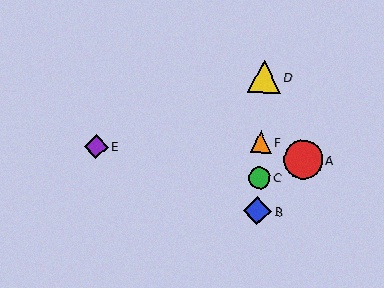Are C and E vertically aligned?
No, C is at x≈259 and E is at x≈96.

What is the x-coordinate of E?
Object E is at x≈96.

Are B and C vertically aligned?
Yes, both are at x≈258.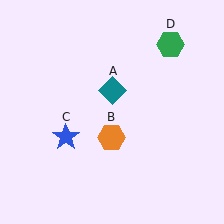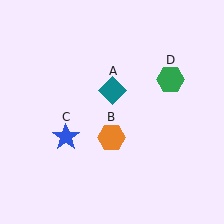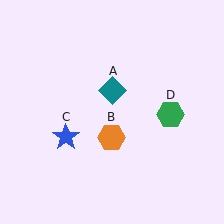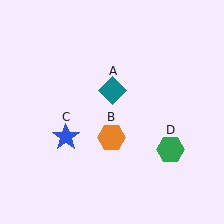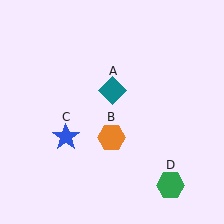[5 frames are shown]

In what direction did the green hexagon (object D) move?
The green hexagon (object D) moved down.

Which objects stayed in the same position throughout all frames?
Teal diamond (object A) and orange hexagon (object B) and blue star (object C) remained stationary.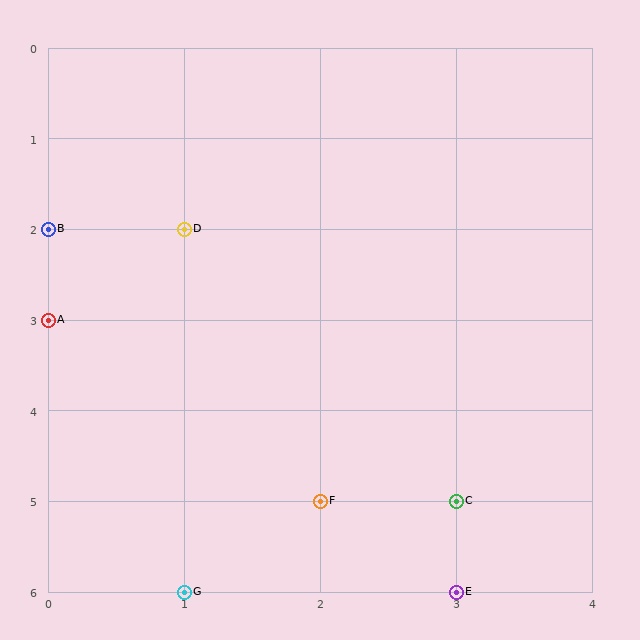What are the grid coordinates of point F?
Point F is at grid coordinates (2, 5).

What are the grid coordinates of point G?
Point G is at grid coordinates (1, 6).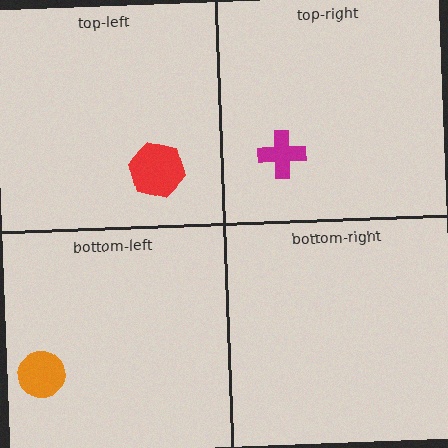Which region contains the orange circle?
The bottom-left region.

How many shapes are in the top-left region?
1.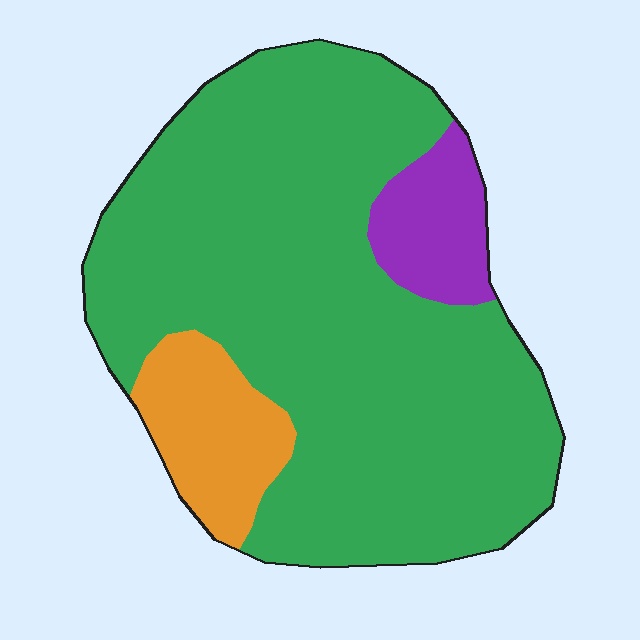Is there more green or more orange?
Green.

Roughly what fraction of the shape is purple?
Purple takes up about one tenth (1/10) of the shape.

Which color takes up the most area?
Green, at roughly 80%.